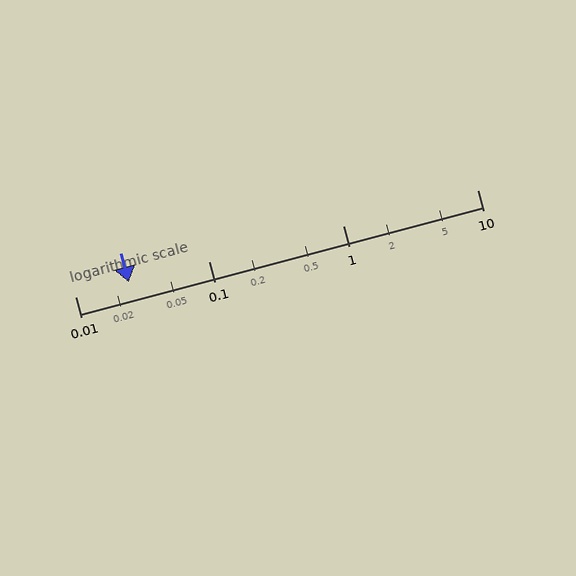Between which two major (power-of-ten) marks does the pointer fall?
The pointer is between 0.01 and 0.1.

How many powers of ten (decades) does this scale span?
The scale spans 3 decades, from 0.01 to 10.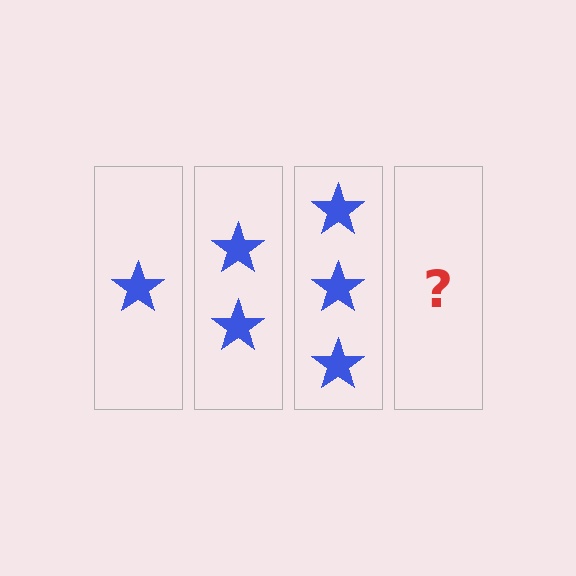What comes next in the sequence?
The next element should be 4 stars.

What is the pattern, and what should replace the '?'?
The pattern is that each step adds one more star. The '?' should be 4 stars.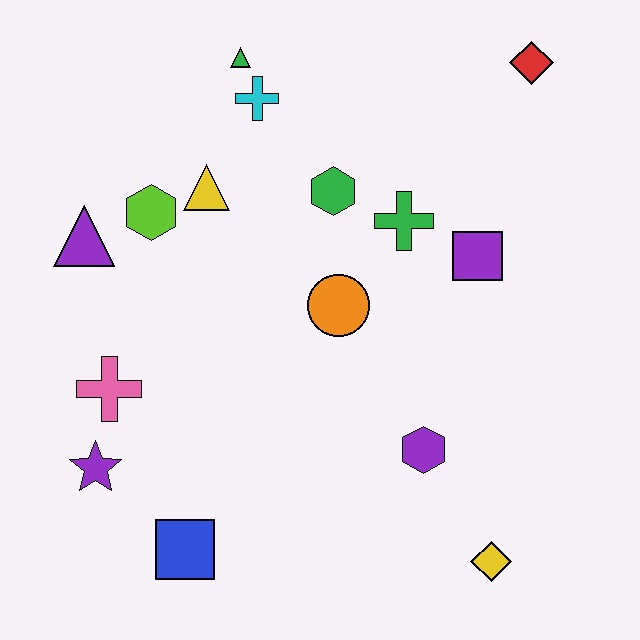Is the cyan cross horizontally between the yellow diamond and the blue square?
Yes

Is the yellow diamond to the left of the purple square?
No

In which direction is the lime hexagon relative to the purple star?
The lime hexagon is above the purple star.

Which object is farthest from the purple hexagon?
The green triangle is farthest from the purple hexagon.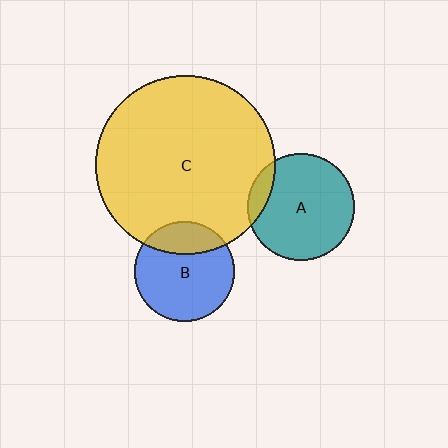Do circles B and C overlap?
Yes.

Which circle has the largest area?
Circle C (yellow).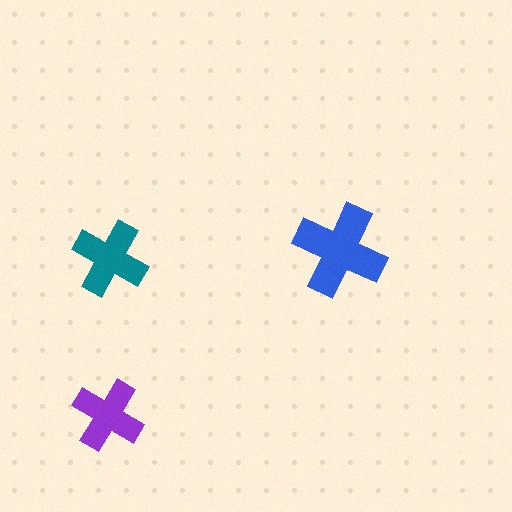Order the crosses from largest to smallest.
the blue one, the teal one, the purple one.